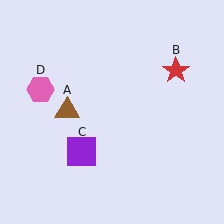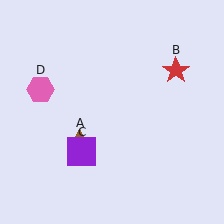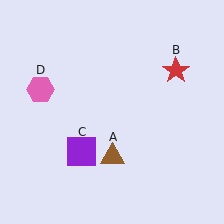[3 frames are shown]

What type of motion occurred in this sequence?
The brown triangle (object A) rotated counterclockwise around the center of the scene.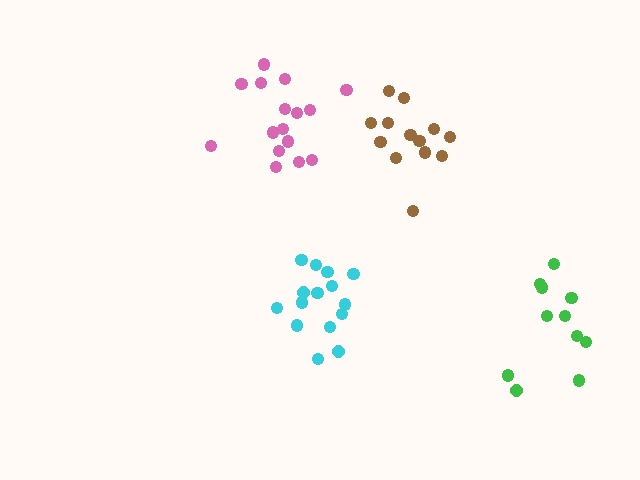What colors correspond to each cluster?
The clusters are colored: cyan, brown, green, pink.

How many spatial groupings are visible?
There are 4 spatial groupings.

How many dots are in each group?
Group 1: 15 dots, Group 2: 13 dots, Group 3: 11 dots, Group 4: 16 dots (55 total).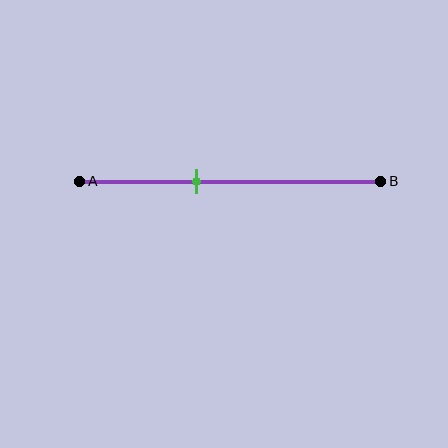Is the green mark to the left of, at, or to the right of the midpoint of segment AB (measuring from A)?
The green mark is to the left of the midpoint of segment AB.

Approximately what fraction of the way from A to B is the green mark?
The green mark is approximately 40% of the way from A to B.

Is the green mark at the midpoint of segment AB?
No, the mark is at about 40% from A, not at the 50% midpoint.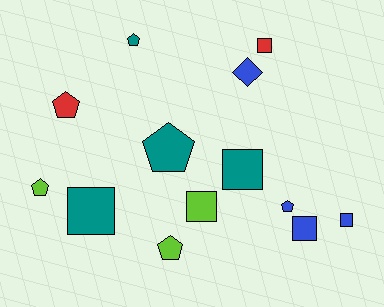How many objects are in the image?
There are 13 objects.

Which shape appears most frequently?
Square, with 6 objects.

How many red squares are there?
There is 1 red square.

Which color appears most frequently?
Blue, with 4 objects.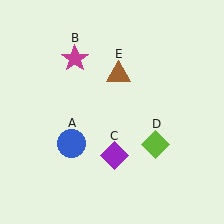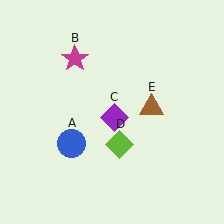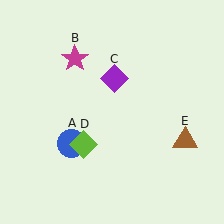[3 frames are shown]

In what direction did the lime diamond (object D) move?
The lime diamond (object D) moved left.